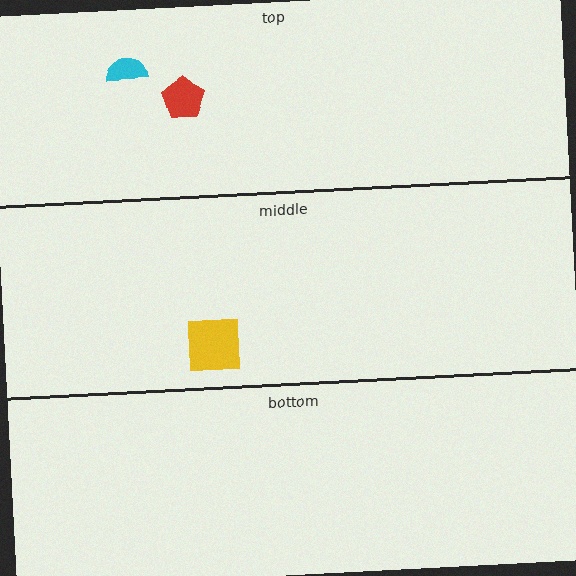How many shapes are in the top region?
2.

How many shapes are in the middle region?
1.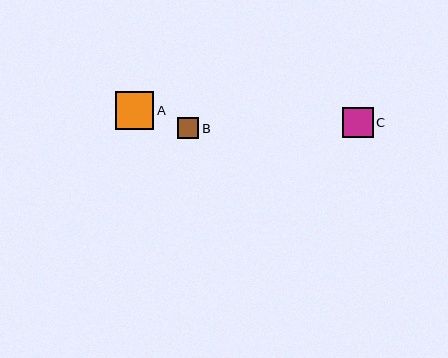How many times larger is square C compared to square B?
Square C is approximately 1.4 times the size of square B.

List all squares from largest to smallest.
From largest to smallest: A, C, B.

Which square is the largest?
Square A is the largest with a size of approximately 38 pixels.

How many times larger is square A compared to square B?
Square A is approximately 1.8 times the size of square B.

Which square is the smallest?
Square B is the smallest with a size of approximately 22 pixels.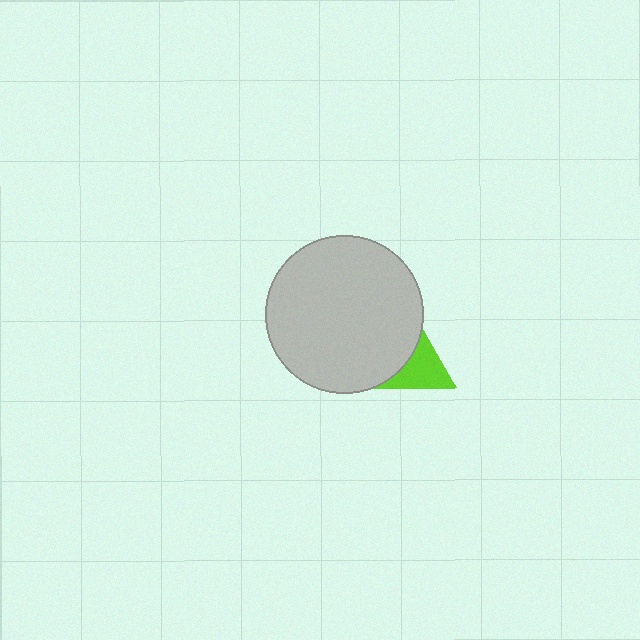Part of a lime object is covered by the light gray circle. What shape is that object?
It is a triangle.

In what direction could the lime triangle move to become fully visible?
The lime triangle could move right. That would shift it out from behind the light gray circle entirely.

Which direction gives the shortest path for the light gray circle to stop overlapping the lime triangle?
Moving left gives the shortest separation.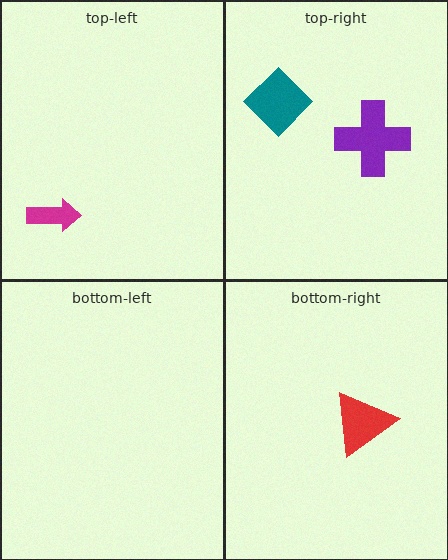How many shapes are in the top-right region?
2.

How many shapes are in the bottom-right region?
1.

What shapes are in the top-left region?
The magenta arrow.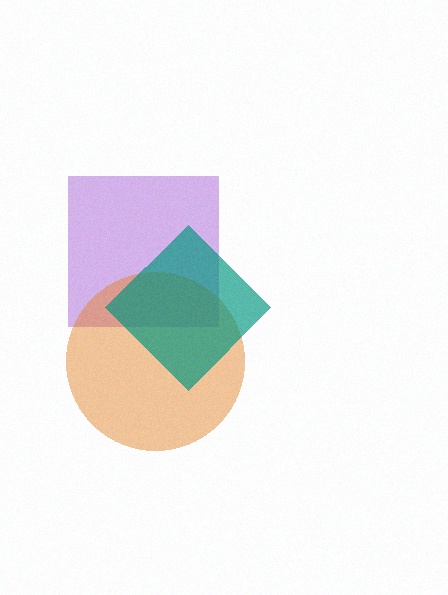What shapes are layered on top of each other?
The layered shapes are: a purple square, an orange circle, a teal diamond.